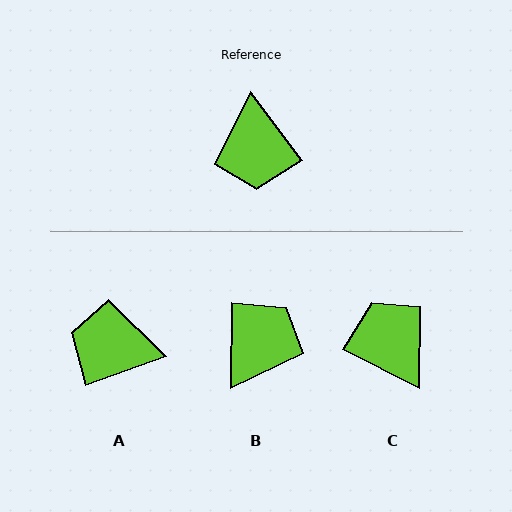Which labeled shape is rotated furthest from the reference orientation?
C, about 154 degrees away.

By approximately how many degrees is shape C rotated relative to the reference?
Approximately 154 degrees clockwise.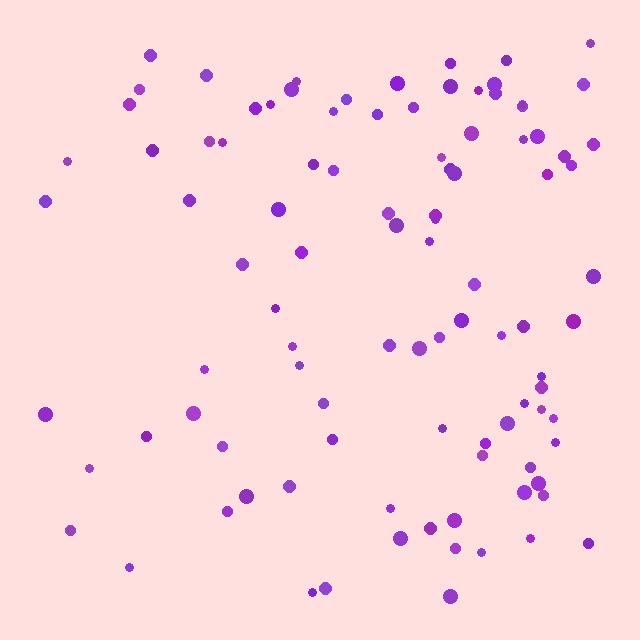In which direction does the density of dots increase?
From left to right, with the right side densest.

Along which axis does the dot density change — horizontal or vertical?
Horizontal.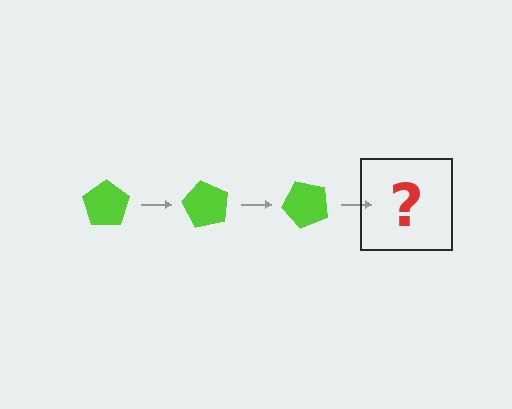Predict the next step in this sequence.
The next step is a lime pentagon rotated 180 degrees.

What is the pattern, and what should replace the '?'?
The pattern is that the pentagon rotates 60 degrees each step. The '?' should be a lime pentagon rotated 180 degrees.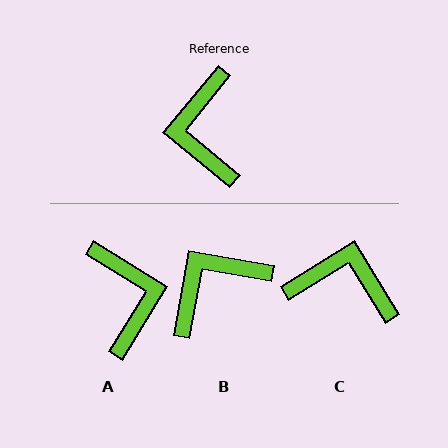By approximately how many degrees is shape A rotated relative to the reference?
Approximately 172 degrees clockwise.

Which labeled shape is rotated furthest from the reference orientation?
A, about 172 degrees away.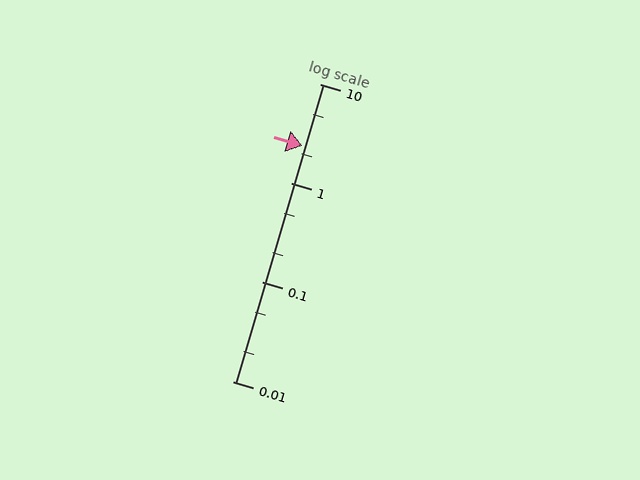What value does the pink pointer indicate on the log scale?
The pointer indicates approximately 2.4.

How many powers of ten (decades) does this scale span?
The scale spans 3 decades, from 0.01 to 10.